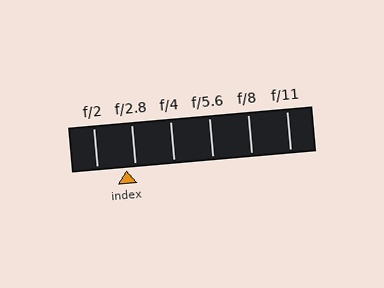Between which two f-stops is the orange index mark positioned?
The index mark is between f/2 and f/2.8.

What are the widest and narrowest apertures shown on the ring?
The widest aperture shown is f/2 and the narrowest is f/11.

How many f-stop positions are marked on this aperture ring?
There are 6 f-stop positions marked.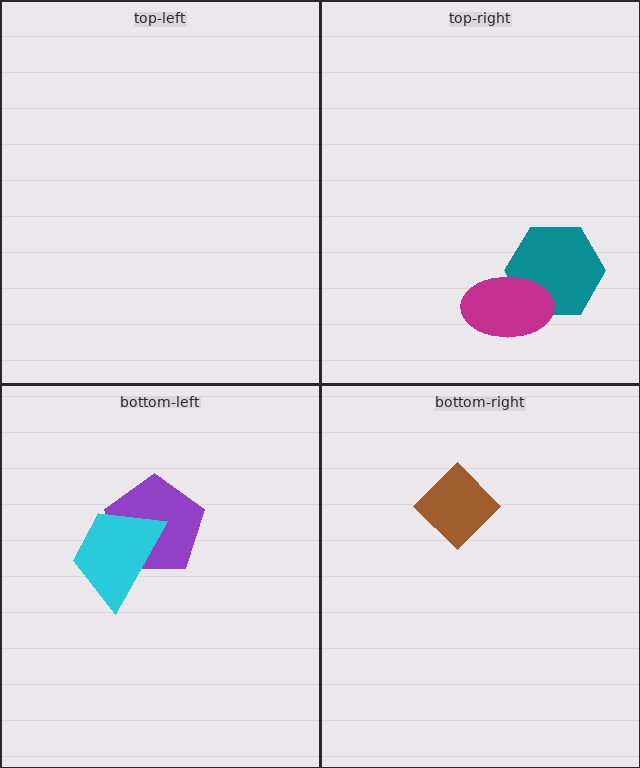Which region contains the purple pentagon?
The bottom-left region.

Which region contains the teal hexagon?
The top-right region.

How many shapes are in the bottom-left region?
2.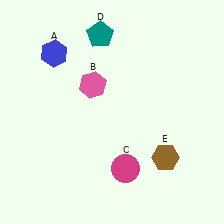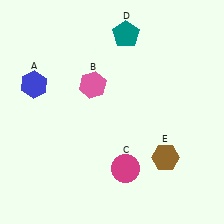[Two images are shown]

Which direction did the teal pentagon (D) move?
The teal pentagon (D) moved right.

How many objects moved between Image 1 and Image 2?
2 objects moved between the two images.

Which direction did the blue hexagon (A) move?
The blue hexagon (A) moved down.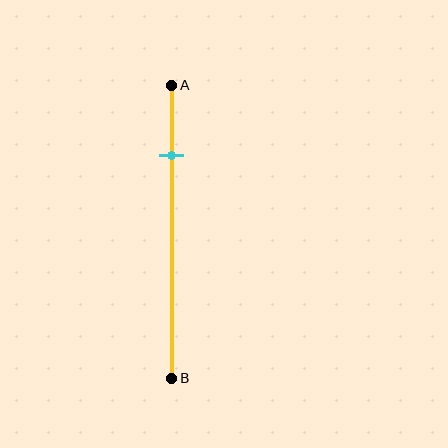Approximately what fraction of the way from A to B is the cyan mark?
The cyan mark is approximately 25% of the way from A to B.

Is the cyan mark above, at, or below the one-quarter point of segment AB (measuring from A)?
The cyan mark is approximately at the one-quarter point of segment AB.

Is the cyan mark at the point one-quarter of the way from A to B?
Yes, the mark is approximately at the one-quarter point.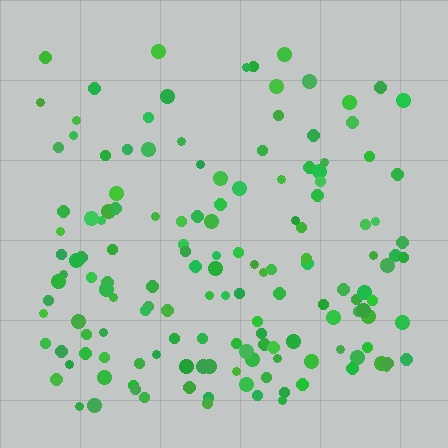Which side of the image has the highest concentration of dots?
The bottom.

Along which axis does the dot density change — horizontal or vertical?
Vertical.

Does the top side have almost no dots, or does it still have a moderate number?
Still a moderate number, just noticeably fewer than the bottom.